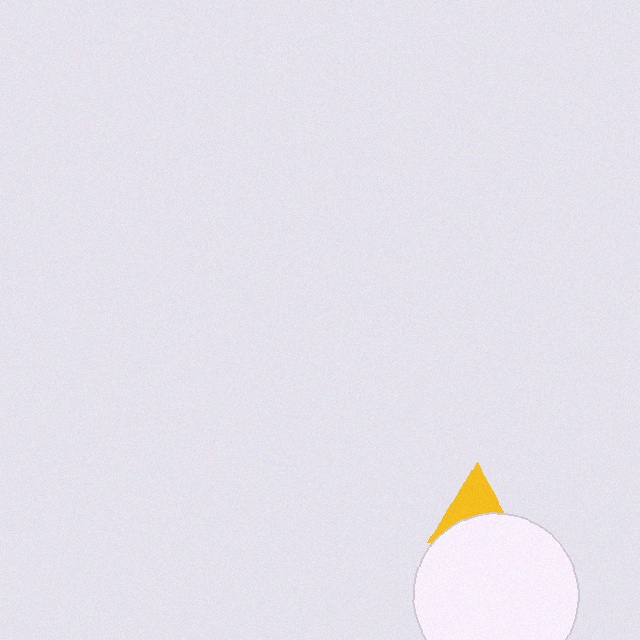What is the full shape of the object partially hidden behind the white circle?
The partially hidden object is a yellow triangle.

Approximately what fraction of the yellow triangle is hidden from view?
Roughly 50% of the yellow triangle is hidden behind the white circle.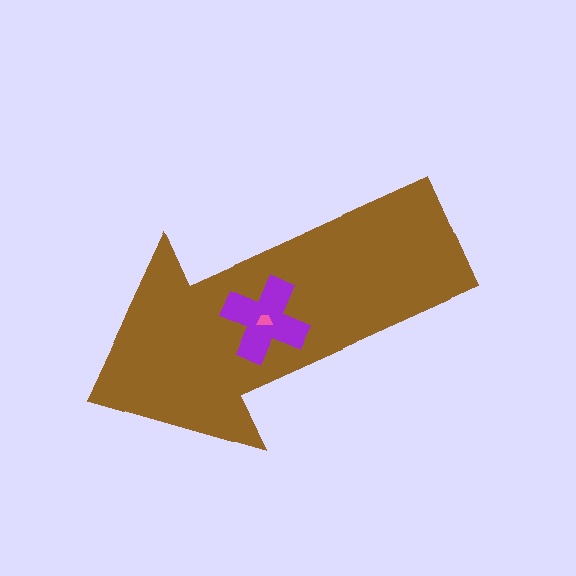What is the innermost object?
The pink trapezoid.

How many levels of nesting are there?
3.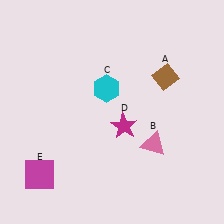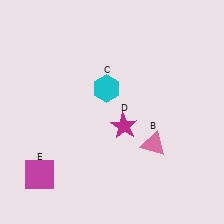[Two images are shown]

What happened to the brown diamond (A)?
The brown diamond (A) was removed in Image 2. It was in the top-right area of Image 1.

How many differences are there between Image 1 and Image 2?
There is 1 difference between the two images.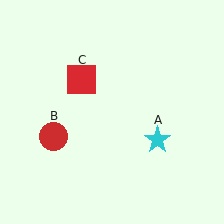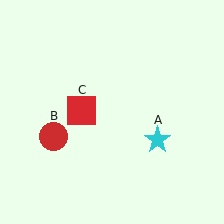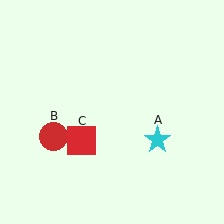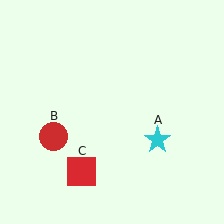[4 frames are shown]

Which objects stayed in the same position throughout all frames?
Cyan star (object A) and red circle (object B) remained stationary.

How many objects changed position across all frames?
1 object changed position: red square (object C).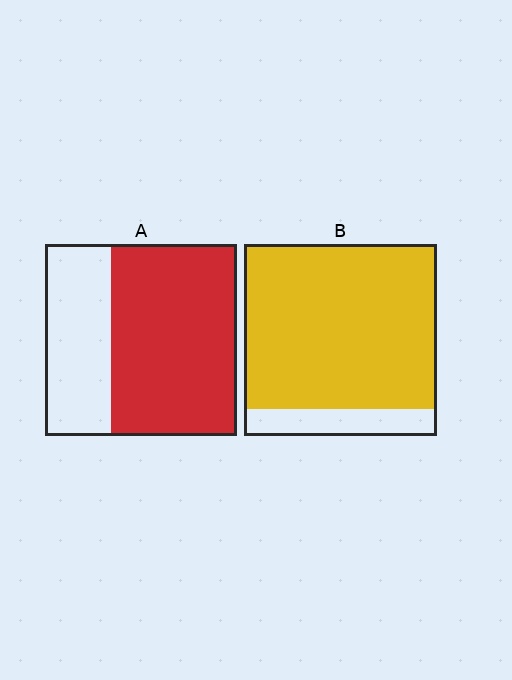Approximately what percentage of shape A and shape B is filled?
A is approximately 65% and B is approximately 85%.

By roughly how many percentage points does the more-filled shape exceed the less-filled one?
By roughly 20 percentage points (B over A).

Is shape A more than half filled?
Yes.